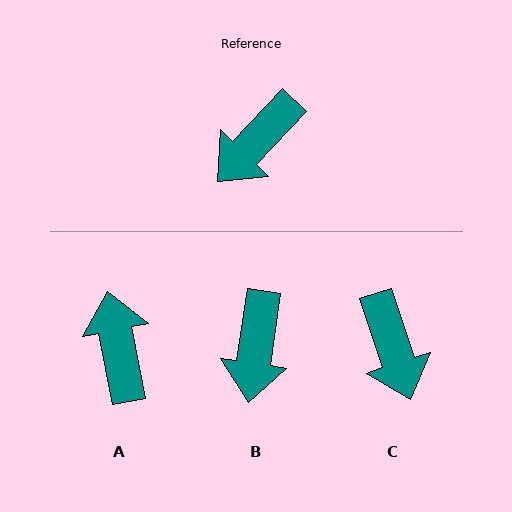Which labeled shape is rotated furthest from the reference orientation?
A, about 125 degrees away.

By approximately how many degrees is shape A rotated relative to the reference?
Approximately 125 degrees clockwise.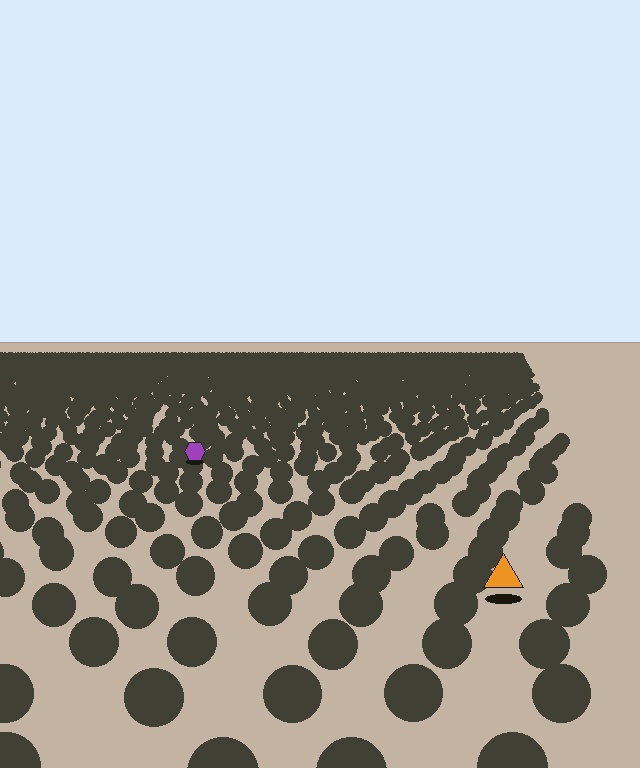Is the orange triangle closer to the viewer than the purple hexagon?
Yes. The orange triangle is closer — you can tell from the texture gradient: the ground texture is coarser near it.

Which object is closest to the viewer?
The orange triangle is closest. The texture marks near it are larger and more spread out.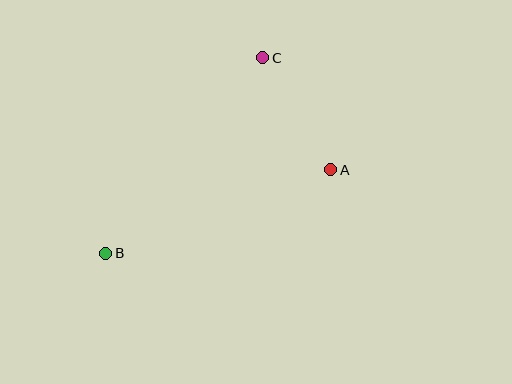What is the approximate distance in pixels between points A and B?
The distance between A and B is approximately 240 pixels.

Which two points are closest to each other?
Points A and C are closest to each other.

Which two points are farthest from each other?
Points B and C are farthest from each other.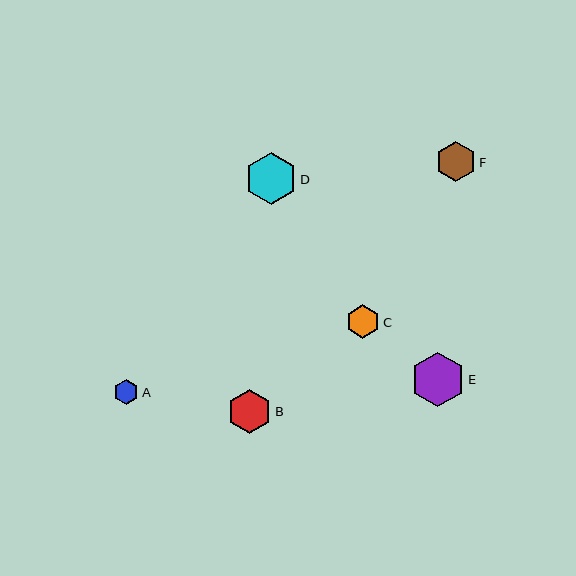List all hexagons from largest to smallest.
From largest to smallest: E, D, B, F, C, A.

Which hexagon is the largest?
Hexagon E is the largest with a size of approximately 54 pixels.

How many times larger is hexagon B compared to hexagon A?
Hexagon B is approximately 1.8 times the size of hexagon A.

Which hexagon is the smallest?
Hexagon A is the smallest with a size of approximately 25 pixels.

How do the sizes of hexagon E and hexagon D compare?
Hexagon E and hexagon D are approximately the same size.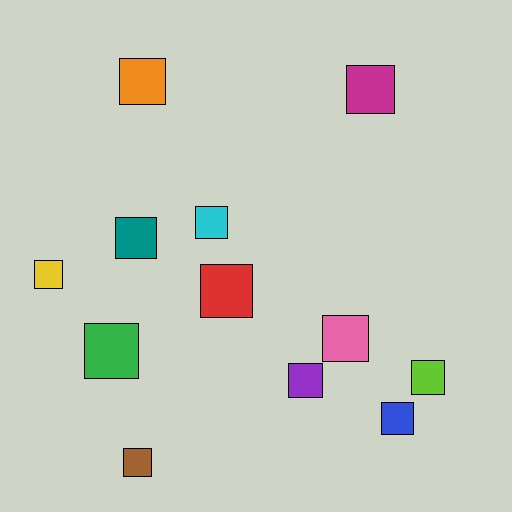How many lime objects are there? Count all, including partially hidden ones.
There is 1 lime object.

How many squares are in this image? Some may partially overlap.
There are 12 squares.